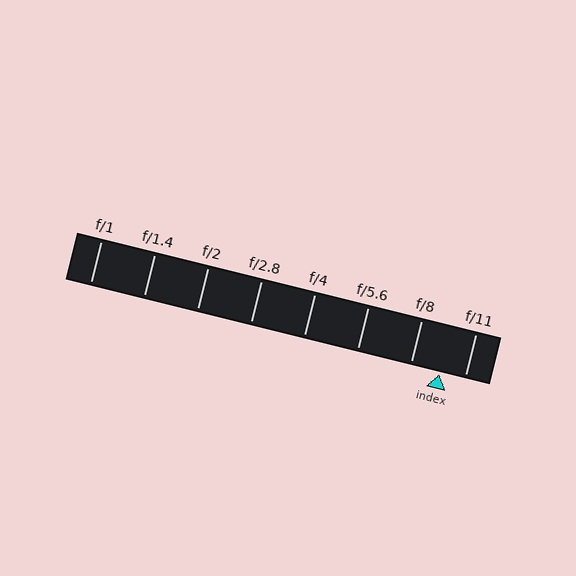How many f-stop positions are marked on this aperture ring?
There are 8 f-stop positions marked.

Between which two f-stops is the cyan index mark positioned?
The index mark is between f/8 and f/11.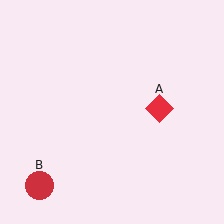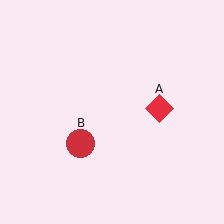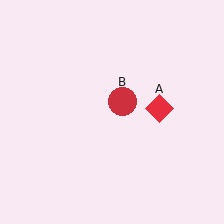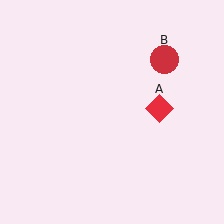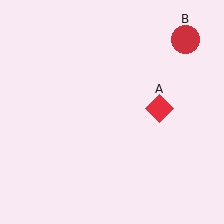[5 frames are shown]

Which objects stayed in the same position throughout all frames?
Red diamond (object A) remained stationary.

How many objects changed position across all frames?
1 object changed position: red circle (object B).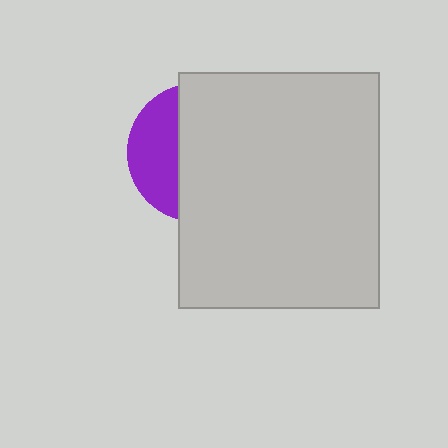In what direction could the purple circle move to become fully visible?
The purple circle could move left. That would shift it out from behind the light gray rectangle entirely.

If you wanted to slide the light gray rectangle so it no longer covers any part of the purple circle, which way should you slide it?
Slide it right — that is the most direct way to separate the two shapes.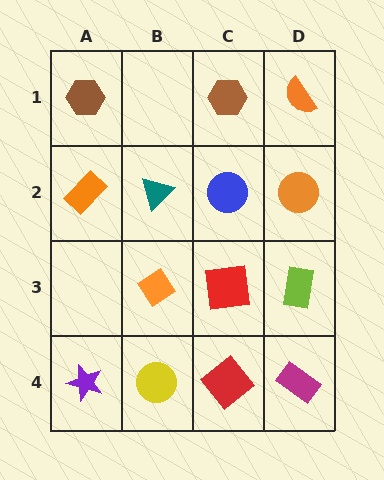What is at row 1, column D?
An orange semicircle.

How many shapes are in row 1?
3 shapes.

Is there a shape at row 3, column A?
No, that cell is empty.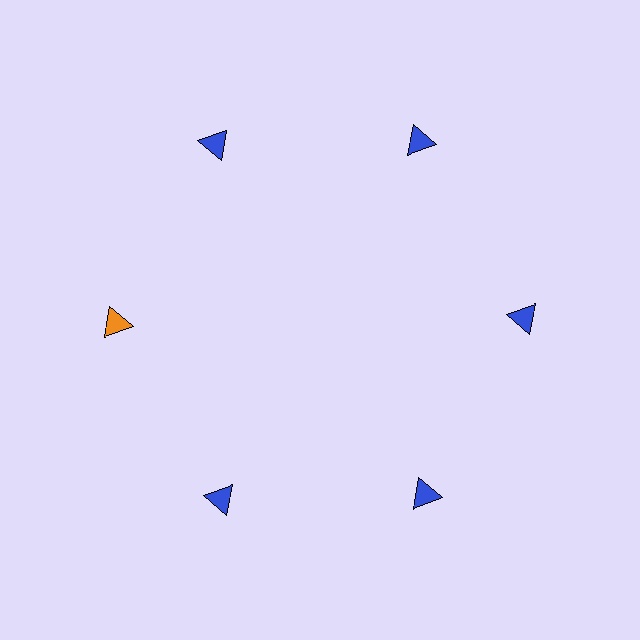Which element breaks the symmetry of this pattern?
The orange triangle at roughly the 9 o'clock position breaks the symmetry. All other shapes are blue triangles.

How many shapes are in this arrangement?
There are 6 shapes arranged in a ring pattern.